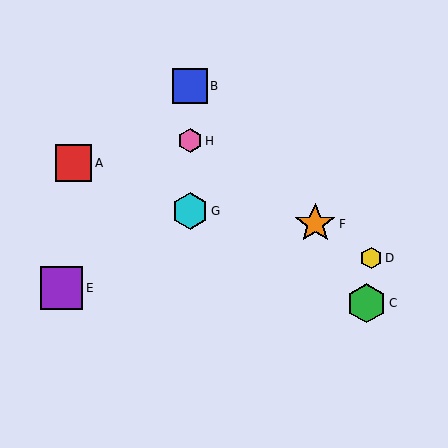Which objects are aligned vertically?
Objects B, G, H are aligned vertically.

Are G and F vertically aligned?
No, G is at x≈190 and F is at x≈315.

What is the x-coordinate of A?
Object A is at x≈74.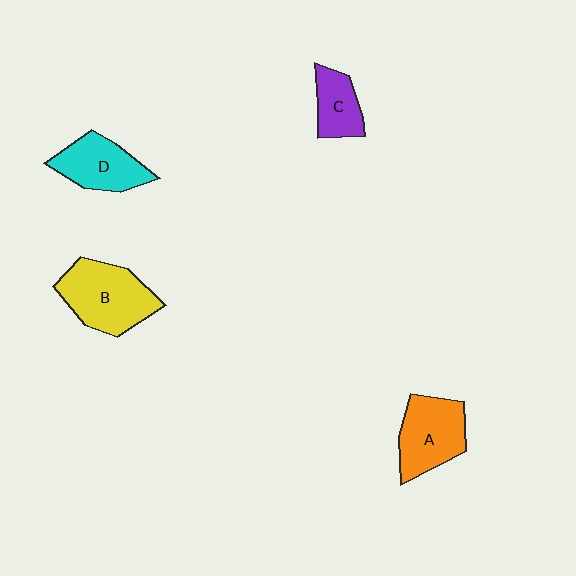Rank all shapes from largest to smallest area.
From largest to smallest: B (yellow), A (orange), D (cyan), C (purple).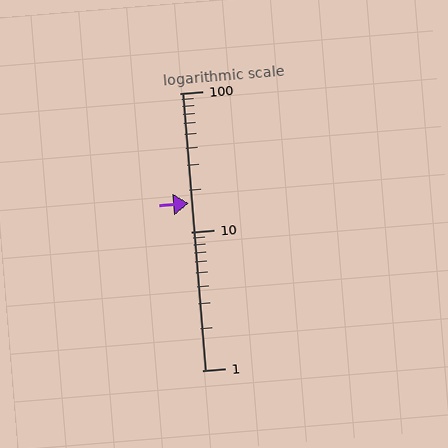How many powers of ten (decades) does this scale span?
The scale spans 2 decades, from 1 to 100.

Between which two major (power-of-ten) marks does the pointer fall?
The pointer is between 10 and 100.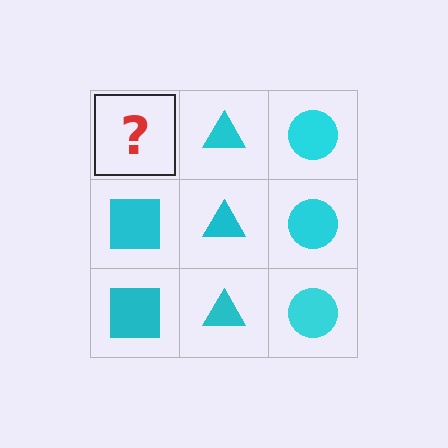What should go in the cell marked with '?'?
The missing cell should contain a cyan square.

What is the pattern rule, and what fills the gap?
The rule is that each column has a consistent shape. The gap should be filled with a cyan square.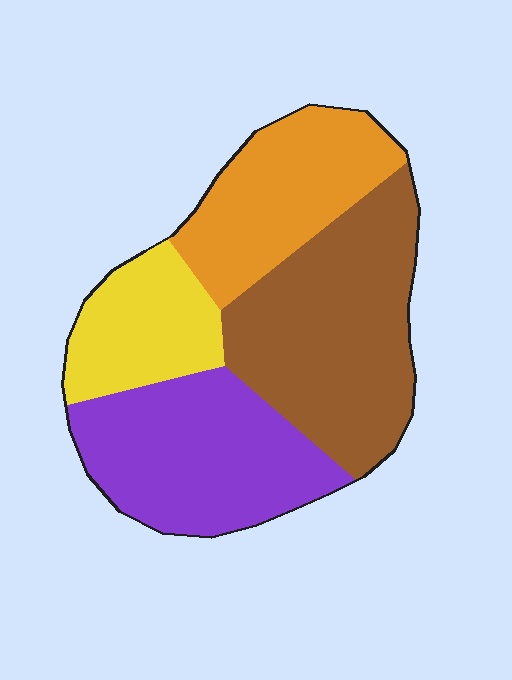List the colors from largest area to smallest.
From largest to smallest: brown, purple, orange, yellow.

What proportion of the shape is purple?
Purple takes up about one quarter (1/4) of the shape.